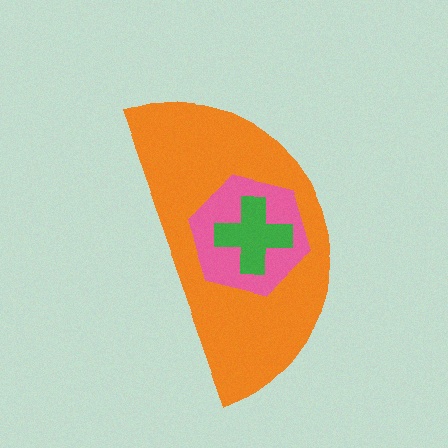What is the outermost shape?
The orange semicircle.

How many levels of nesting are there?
3.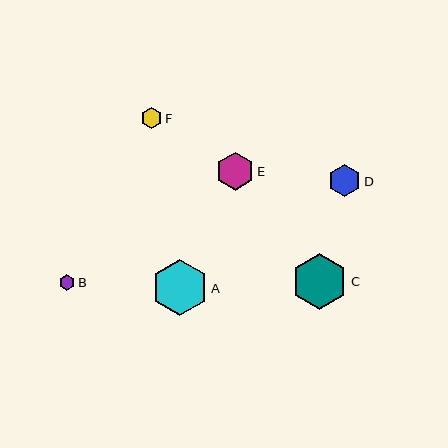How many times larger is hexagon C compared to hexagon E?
Hexagon C is approximately 1.5 times the size of hexagon E.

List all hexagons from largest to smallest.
From largest to smallest: C, A, E, D, F, B.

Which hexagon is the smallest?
Hexagon B is the smallest with a size of approximately 15 pixels.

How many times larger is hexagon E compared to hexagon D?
Hexagon E is approximately 1.1 times the size of hexagon D.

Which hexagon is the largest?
Hexagon C is the largest with a size of approximately 56 pixels.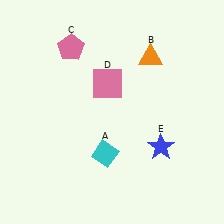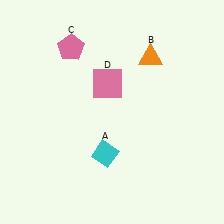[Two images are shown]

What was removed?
The blue star (E) was removed in Image 2.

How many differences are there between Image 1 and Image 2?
There is 1 difference between the two images.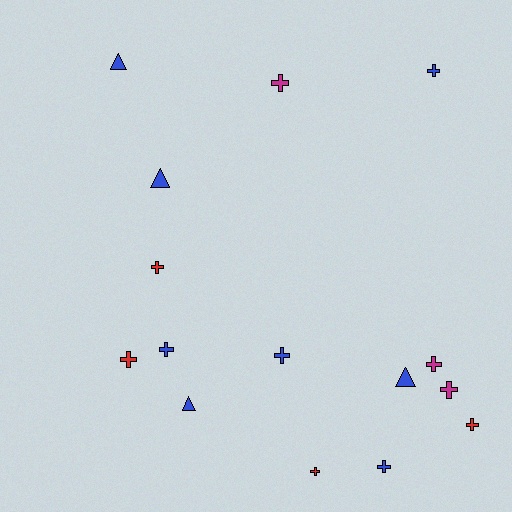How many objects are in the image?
There are 15 objects.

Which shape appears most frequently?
Cross, with 11 objects.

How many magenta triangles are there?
There are no magenta triangles.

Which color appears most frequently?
Blue, with 8 objects.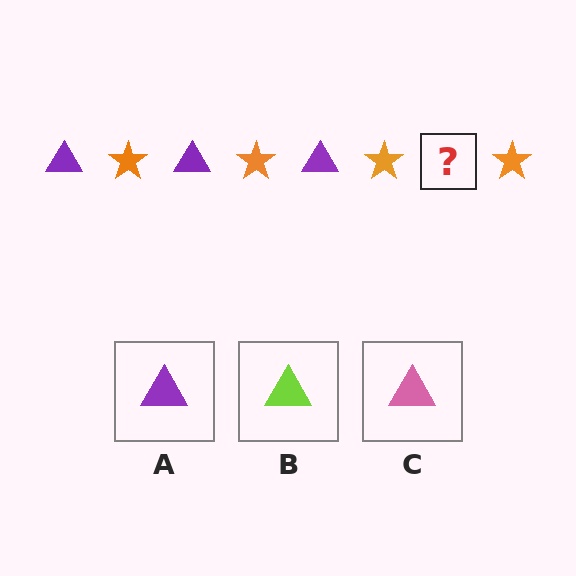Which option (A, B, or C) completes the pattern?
A.